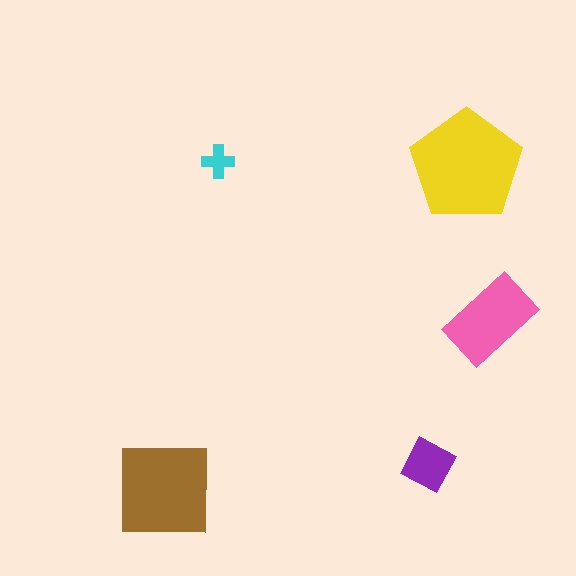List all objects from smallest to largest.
The cyan cross, the purple diamond, the pink rectangle, the brown square, the yellow pentagon.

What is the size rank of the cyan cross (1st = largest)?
5th.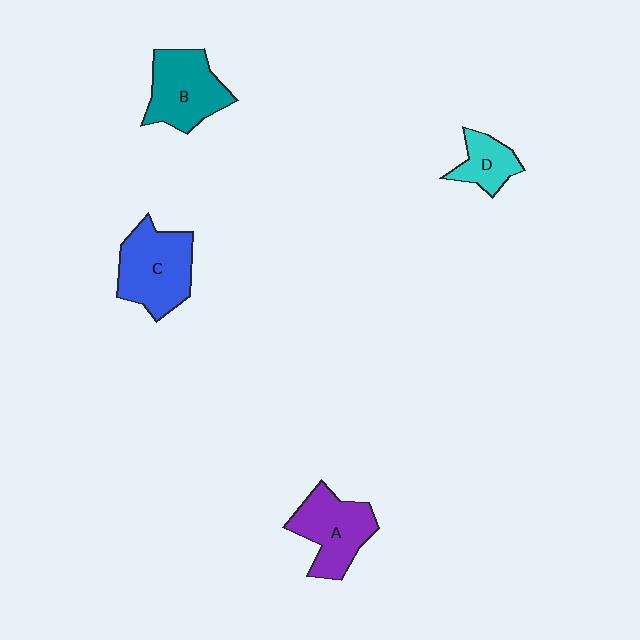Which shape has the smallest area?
Shape D (cyan).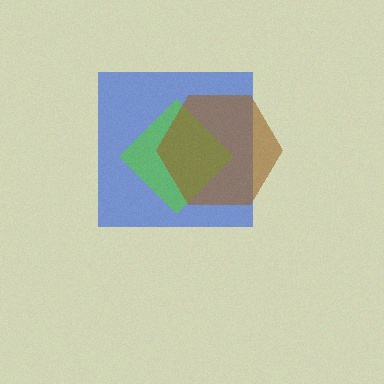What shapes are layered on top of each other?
The layered shapes are: a blue square, a lime diamond, a brown hexagon.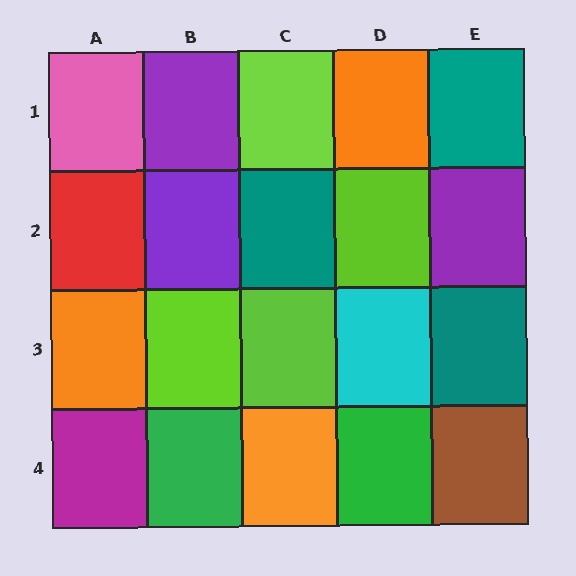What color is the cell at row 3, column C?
Lime.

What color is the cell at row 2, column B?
Purple.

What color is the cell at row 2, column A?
Red.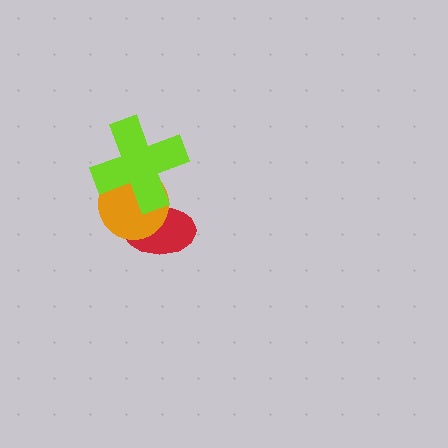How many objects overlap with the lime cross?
2 objects overlap with the lime cross.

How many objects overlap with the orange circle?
2 objects overlap with the orange circle.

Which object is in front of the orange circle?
The lime cross is in front of the orange circle.